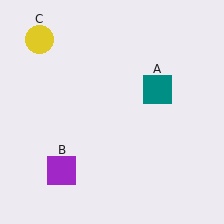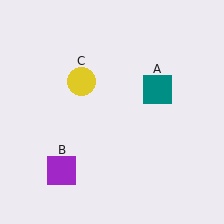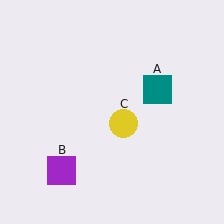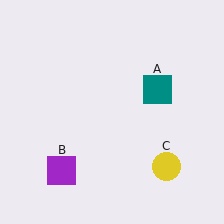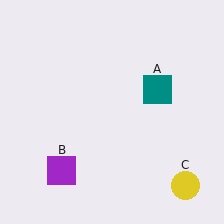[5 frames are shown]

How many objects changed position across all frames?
1 object changed position: yellow circle (object C).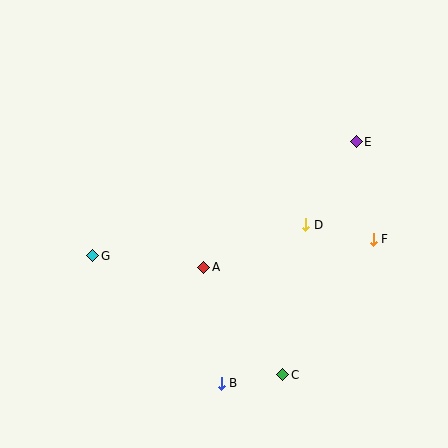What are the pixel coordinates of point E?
Point E is at (356, 142).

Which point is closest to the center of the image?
Point A at (204, 267) is closest to the center.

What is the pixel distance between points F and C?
The distance between F and C is 163 pixels.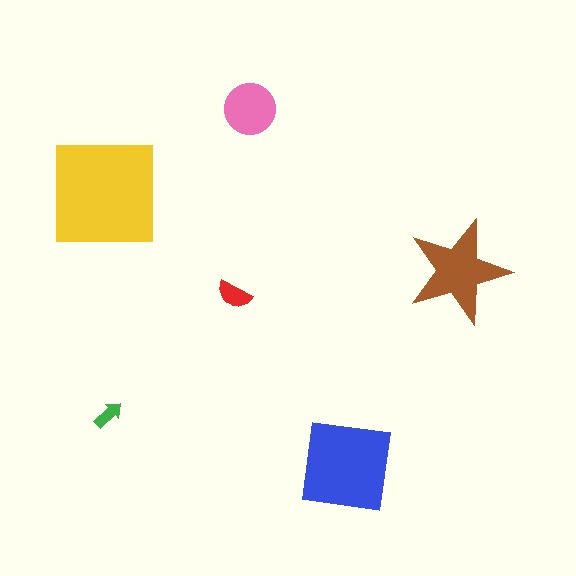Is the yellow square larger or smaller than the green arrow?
Larger.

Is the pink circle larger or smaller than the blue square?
Smaller.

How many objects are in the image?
There are 6 objects in the image.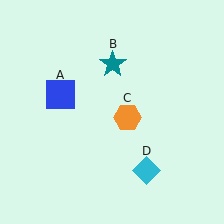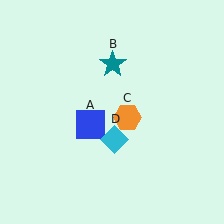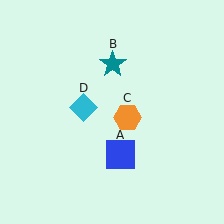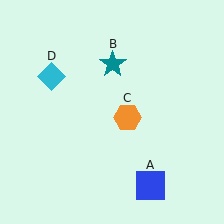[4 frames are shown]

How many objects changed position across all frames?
2 objects changed position: blue square (object A), cyan diamond (object D).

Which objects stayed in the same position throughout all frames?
Teal star (object B) and orange hexagon (object C) remained stationary.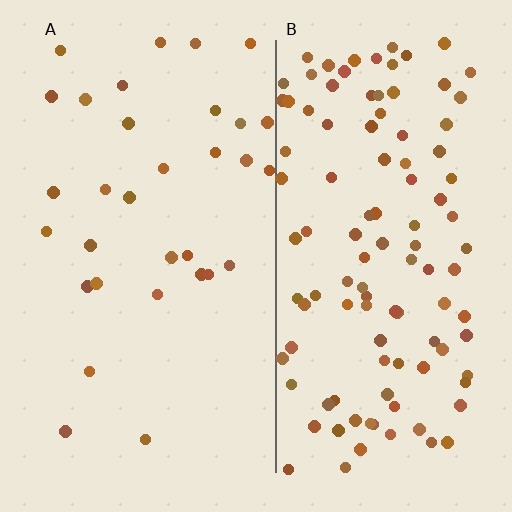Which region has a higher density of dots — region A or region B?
B (the right).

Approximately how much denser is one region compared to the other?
Approximately 3.5× — region B over region A.